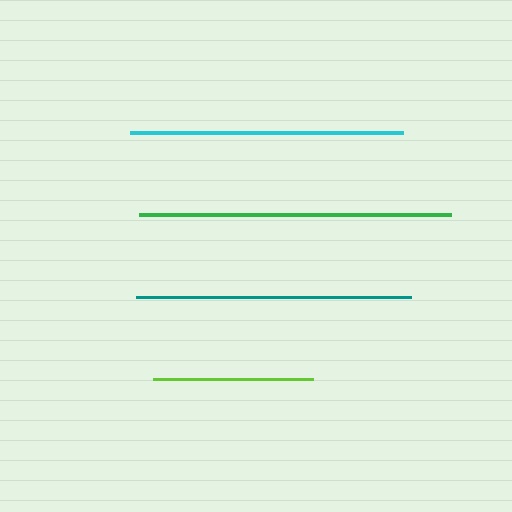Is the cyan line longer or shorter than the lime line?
The cyan line is longer than the lime line.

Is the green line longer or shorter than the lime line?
The green line is longer than the lime line.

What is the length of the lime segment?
The lime segment is approximately 159 pixels long.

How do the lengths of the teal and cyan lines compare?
The teal and cyan lines are approximately the same length.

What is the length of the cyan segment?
The cyan segment is approximately 273 pixels long.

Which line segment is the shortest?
The lime line is the shortest at approximately 159 pixels.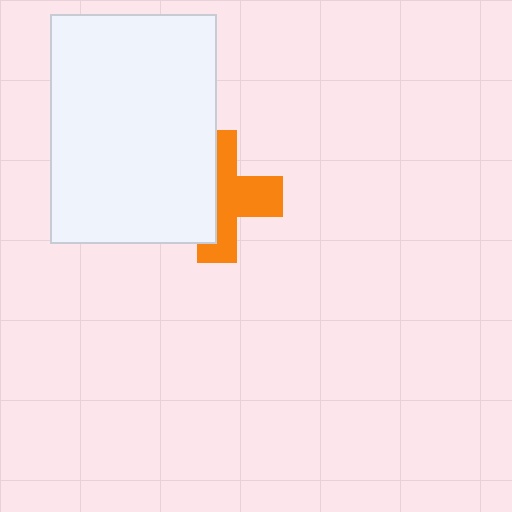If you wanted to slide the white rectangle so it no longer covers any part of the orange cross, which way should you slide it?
Slide it left — that is the most direct way to separate the two shapes.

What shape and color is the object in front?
The object in front is a white rectangle.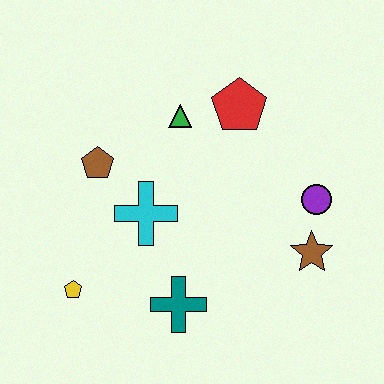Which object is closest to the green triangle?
The red pentagon is closest to the green triangle.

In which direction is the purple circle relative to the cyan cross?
The purple circle is to the right of the cyan cross.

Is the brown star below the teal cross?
No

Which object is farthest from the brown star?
The yellow pentagon is farthest from the brown star.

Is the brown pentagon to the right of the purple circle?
No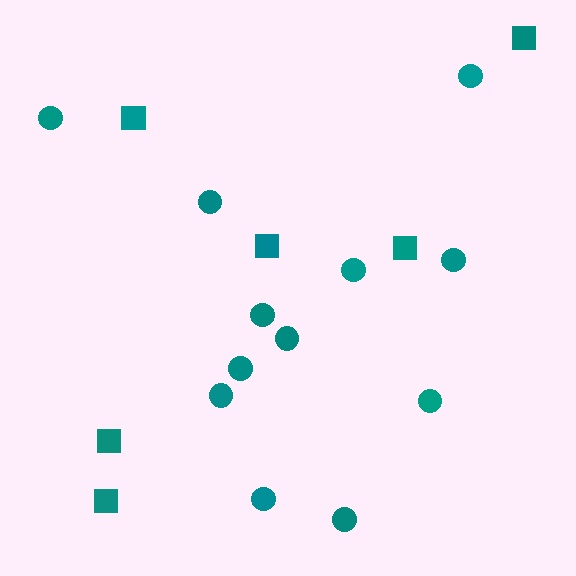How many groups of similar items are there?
There are 2 groups: one group of squares (6) and one group of circles (12).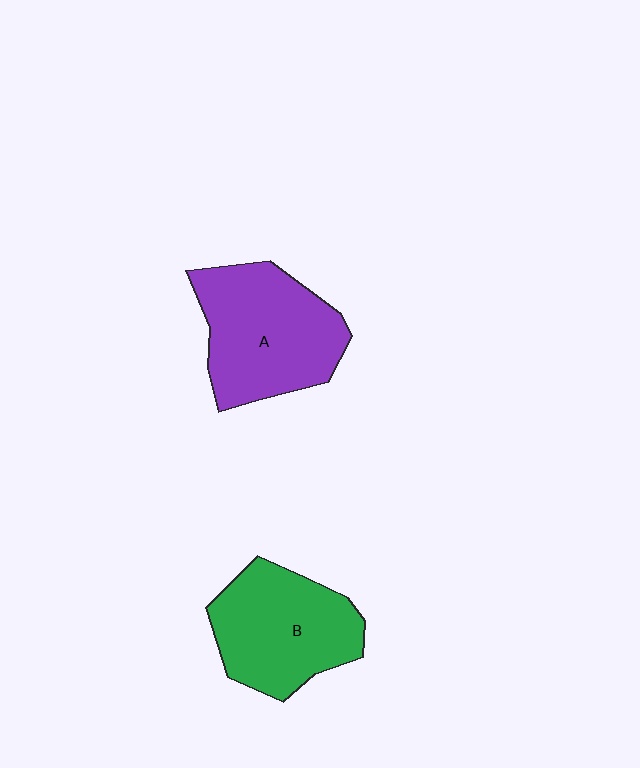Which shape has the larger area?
Shape A (purple).